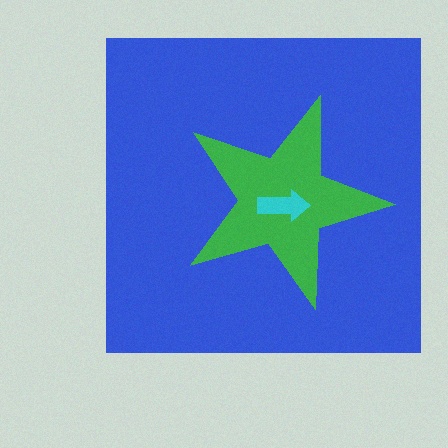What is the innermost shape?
The cyan arrow.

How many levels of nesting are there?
3.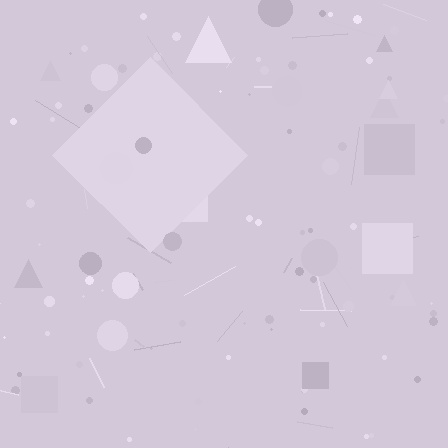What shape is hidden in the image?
A diamond is hidden in the image.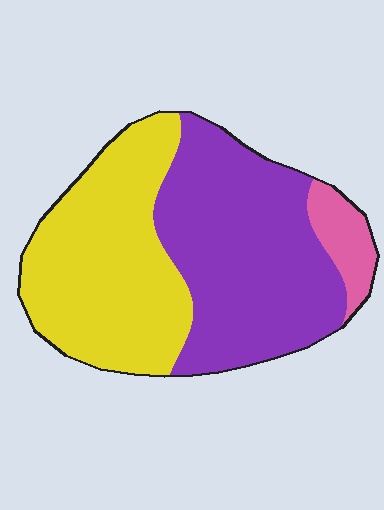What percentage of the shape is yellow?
Yellow covers 44% of the shape.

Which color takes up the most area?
Purple, at roughly 50%.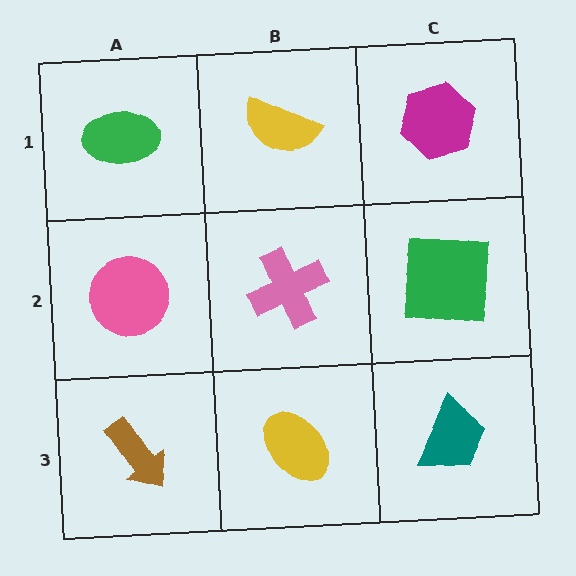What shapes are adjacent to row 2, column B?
A yellow semicircle (row 1, column B), a yellow ellipse (row 3, column B), a pink circle (row 2, column A), a green square (row 2, column C).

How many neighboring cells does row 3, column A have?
2.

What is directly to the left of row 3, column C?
A yellow ellipse.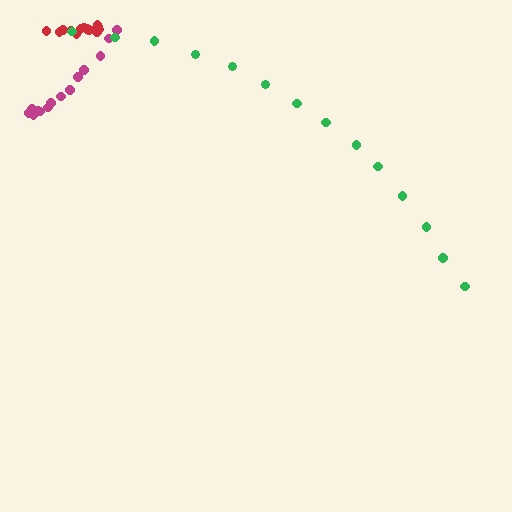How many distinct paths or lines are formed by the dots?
There are 3 distinct paths.